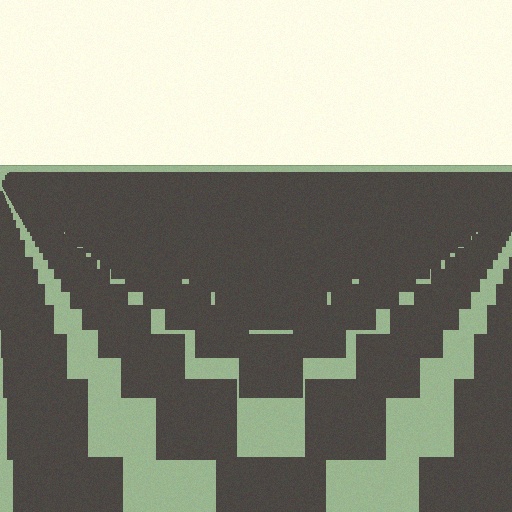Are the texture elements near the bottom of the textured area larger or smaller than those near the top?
Larger. Near the bottom, elements are closer to the viewer and appear at a bigger on-screen size.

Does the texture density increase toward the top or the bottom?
Density increases toward the top.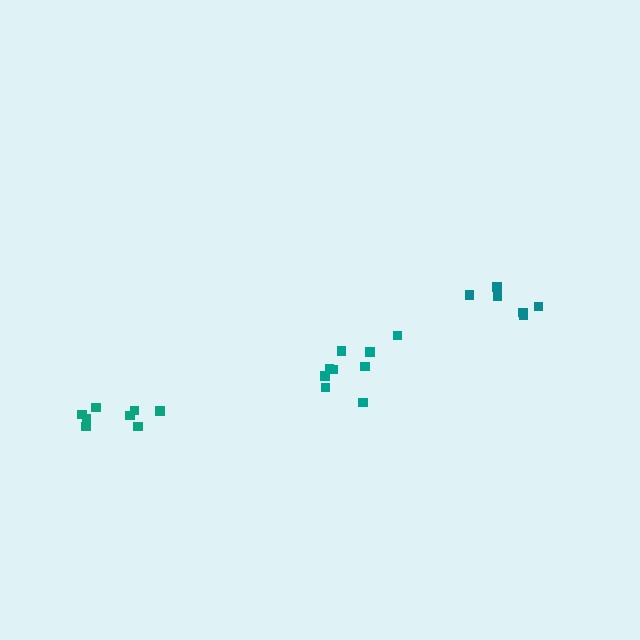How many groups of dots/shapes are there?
There are 3 groups.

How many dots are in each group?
Group 1: 8 dots, Group 2: 6 dots, Group 3: 9 dots (23 total).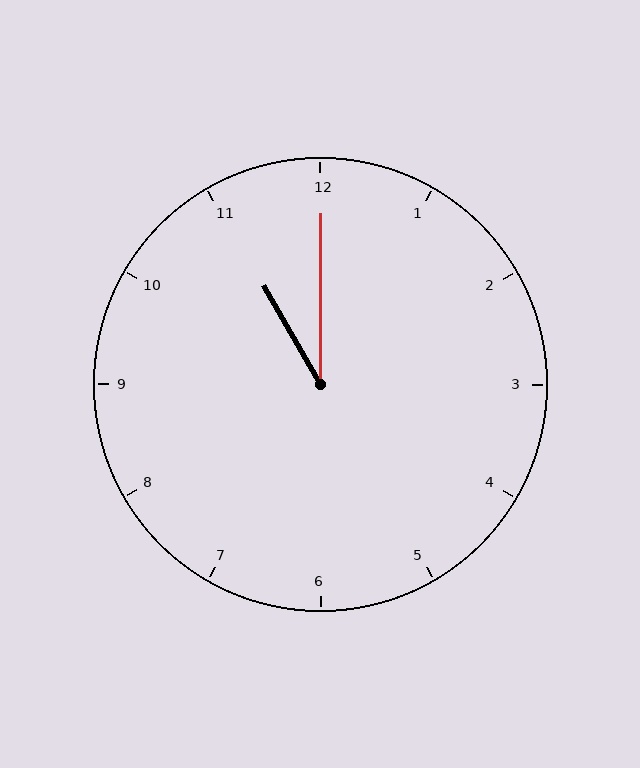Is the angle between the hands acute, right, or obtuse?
It is acute.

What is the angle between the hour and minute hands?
Approximately 30 degrees.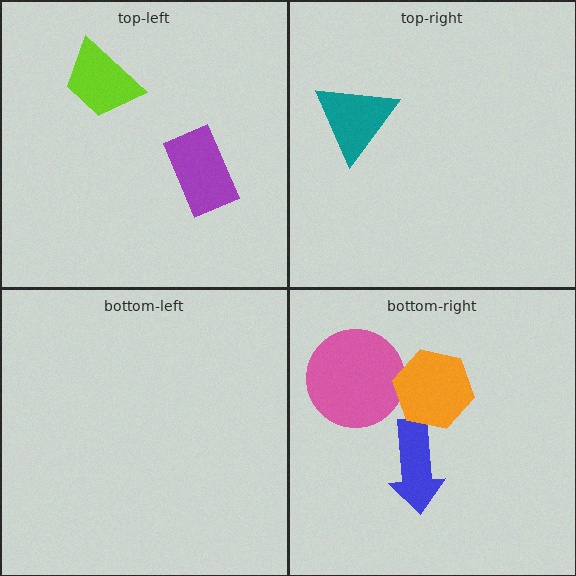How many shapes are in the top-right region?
1.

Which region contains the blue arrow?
The bottom-right region.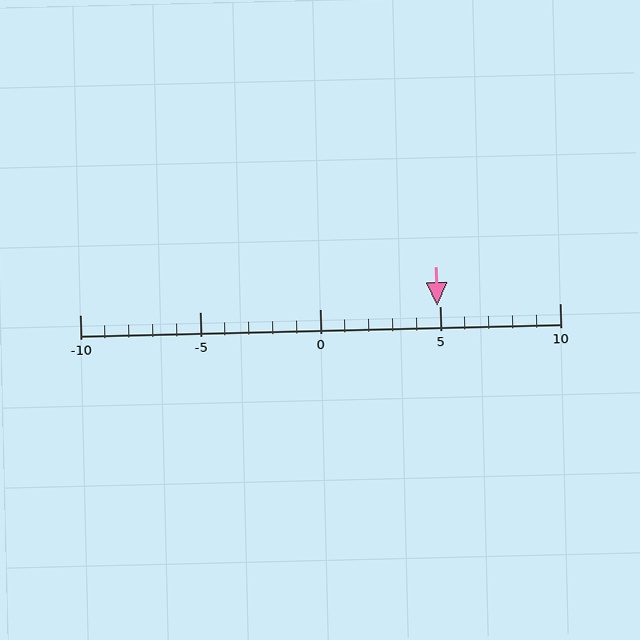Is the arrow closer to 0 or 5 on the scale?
The arrow is closer to 5.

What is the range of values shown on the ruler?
The ruler shows values from -10 to 10.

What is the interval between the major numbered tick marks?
The major tick marks are spaced 5 units apart.